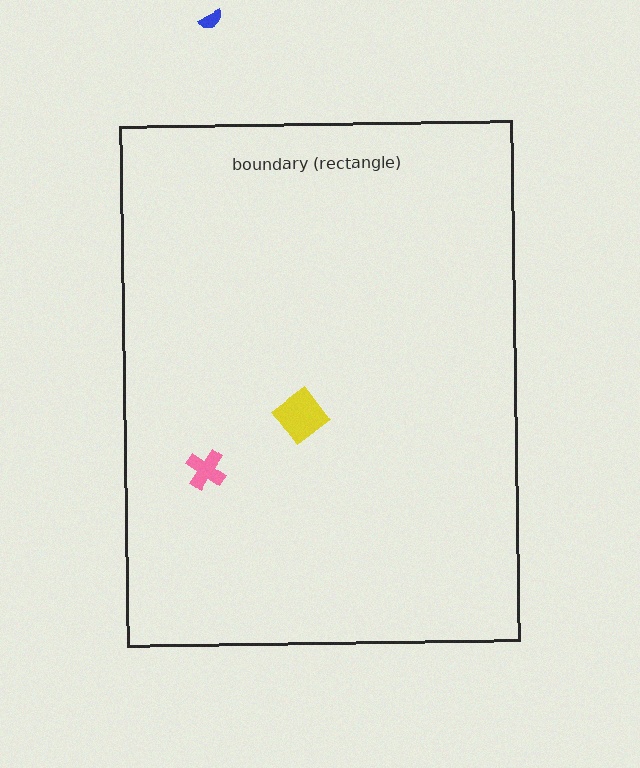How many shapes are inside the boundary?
2 inside, 1 outside.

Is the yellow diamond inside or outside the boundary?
Inside.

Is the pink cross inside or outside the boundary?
Inside.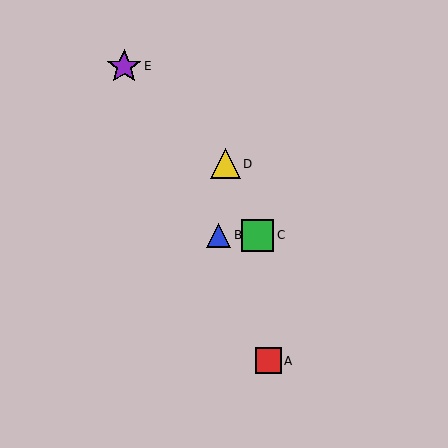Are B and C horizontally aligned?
Yes, both are at y≈235.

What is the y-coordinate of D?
Object D is at y≈164.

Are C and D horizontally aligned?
No, C is at y≈235 and D is at y≈164.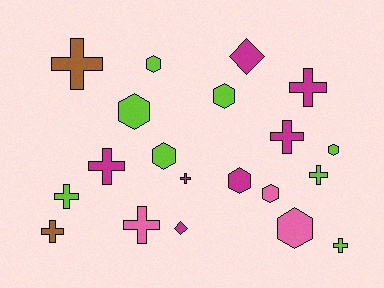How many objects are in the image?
There are 20 objects.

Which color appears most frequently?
Lime, with 8 objects.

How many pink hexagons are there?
There are 2 pink hexagons.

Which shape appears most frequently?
Cross, with 10 objects.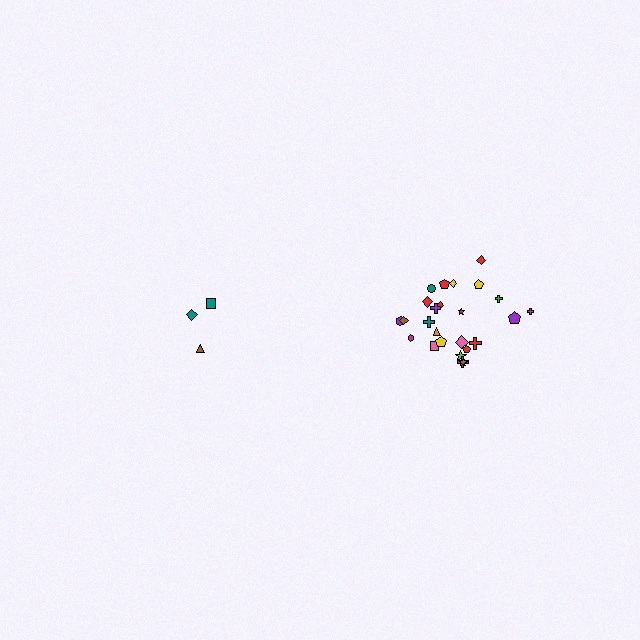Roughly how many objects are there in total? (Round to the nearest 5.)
Roughly 30 objects in total.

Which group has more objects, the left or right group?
The right group.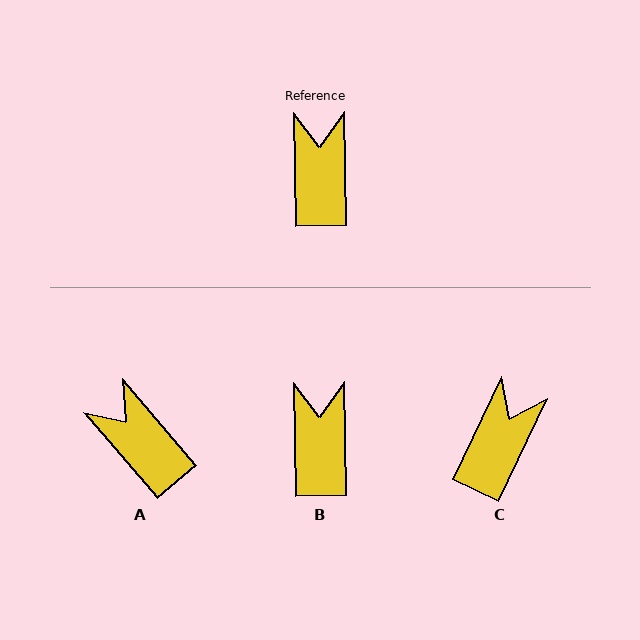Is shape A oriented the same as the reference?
No, it is off by about 39 degrees.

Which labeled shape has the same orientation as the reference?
B.